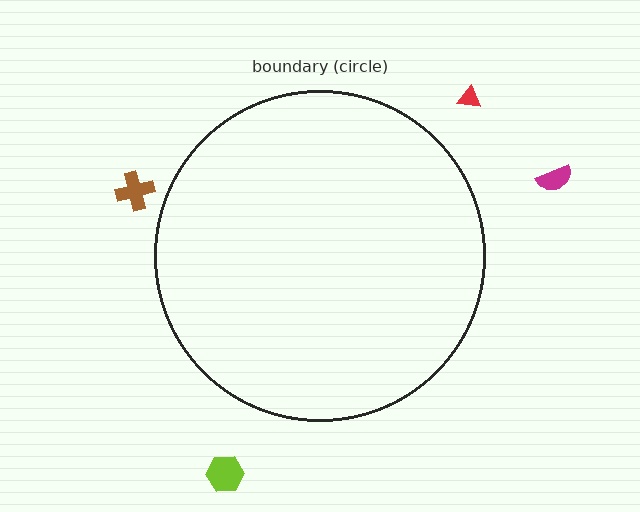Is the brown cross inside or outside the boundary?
Outside.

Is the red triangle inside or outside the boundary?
Outside.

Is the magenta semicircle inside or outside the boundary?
Outside.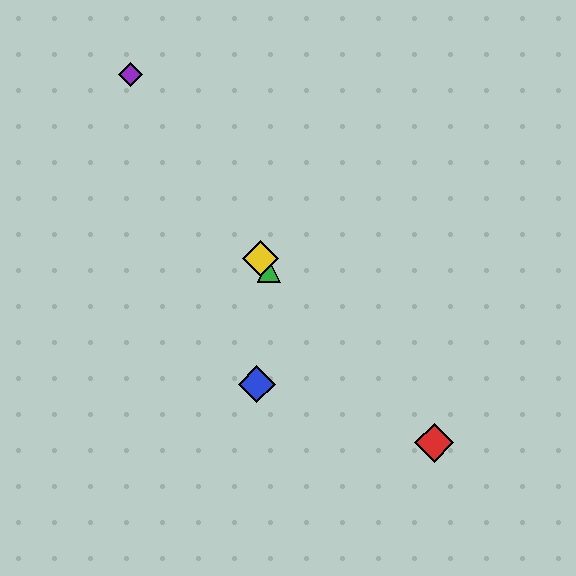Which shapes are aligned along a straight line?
The green triangle, the yellow diamond, the purple diamond are aligned along a straight line.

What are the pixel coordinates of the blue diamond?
The blue diamond is at (257, 384).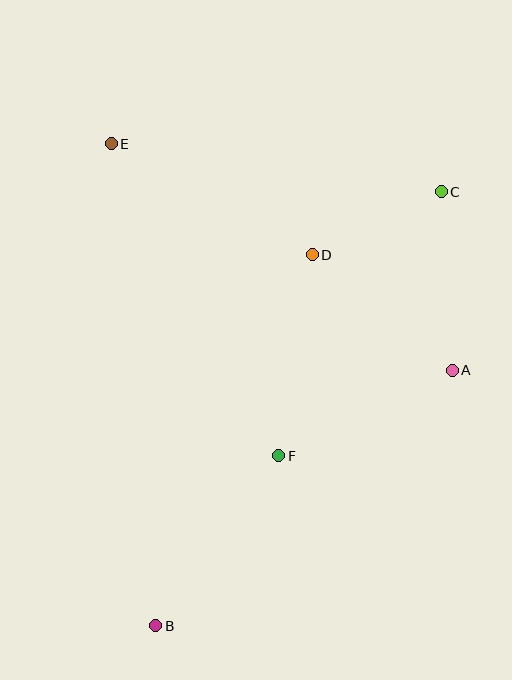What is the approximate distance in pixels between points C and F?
The distance between C and F is approximately 310 pixels.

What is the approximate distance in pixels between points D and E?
The distance between D and E is approximately 229 pixels.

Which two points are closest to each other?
Points C and D are closest to each other.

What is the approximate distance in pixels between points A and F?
The distance between A and F is approximately 193 pixels.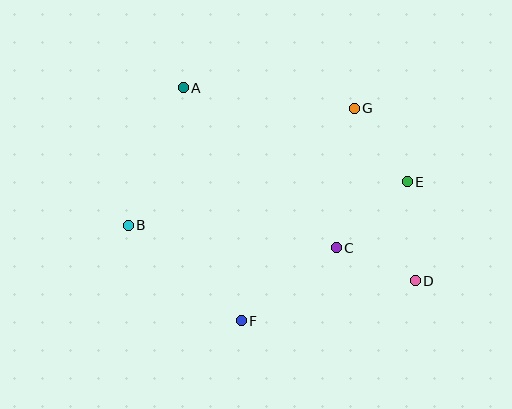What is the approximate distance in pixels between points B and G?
The distance between B and G is approximately 254 pixels.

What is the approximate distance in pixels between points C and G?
The distance between C and G is approximately 141 pixels.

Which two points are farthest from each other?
Points A and D are farthest from each other.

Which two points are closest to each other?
Points C and D are closest to each other.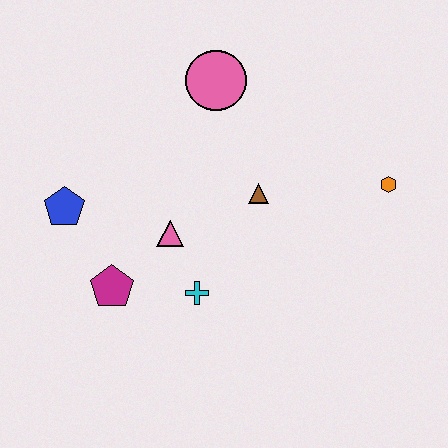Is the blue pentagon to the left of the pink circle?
Yes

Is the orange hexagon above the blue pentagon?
Yes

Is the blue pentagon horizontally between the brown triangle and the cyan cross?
No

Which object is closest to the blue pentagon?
The magenta pentagon is closest to the blue pentagon.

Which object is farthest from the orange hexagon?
The blue pentagon is farthest from the orange hexagon.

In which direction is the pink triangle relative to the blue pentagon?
The pink triangle is to the right of the blue pentagon.